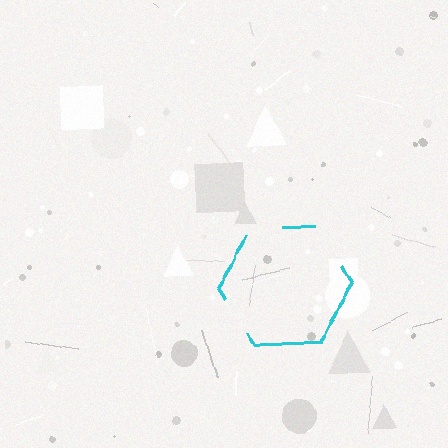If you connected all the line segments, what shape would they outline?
They would outline a hexagon.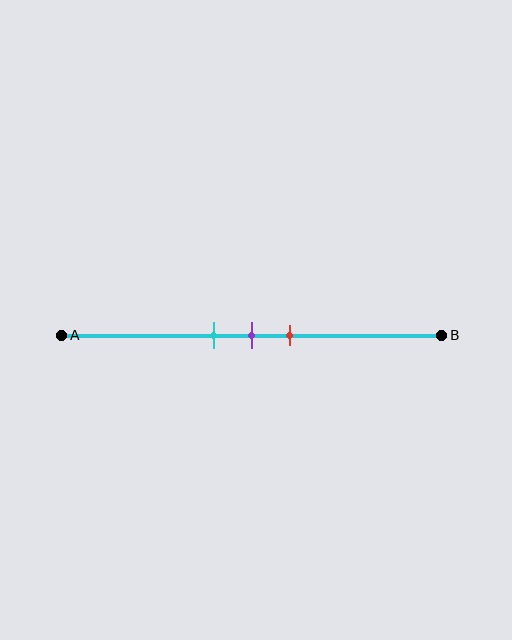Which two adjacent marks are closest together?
The cyan and purple marks are the closest adjacent pair.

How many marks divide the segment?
There are 3 marks dividing the segment.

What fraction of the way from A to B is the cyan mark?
The cyan mark is approximately 40% (0.4) of the way from A to B.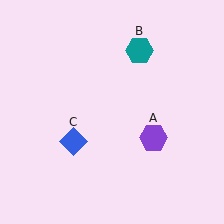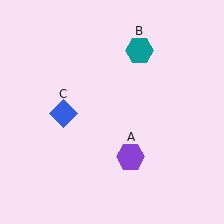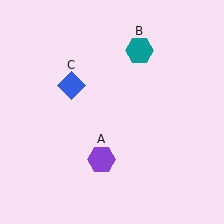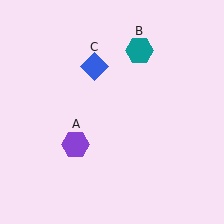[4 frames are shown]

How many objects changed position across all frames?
2 objects changed position: purple hexagon (object A), blue diamond (object C).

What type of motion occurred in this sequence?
The purple hexagon (object A), blue diamond (object C) rotated clockwise around the center of the scene.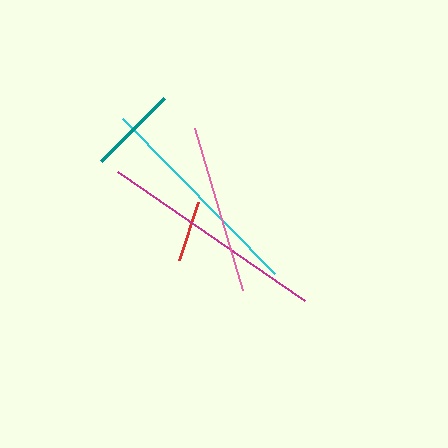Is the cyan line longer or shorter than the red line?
The cyan line is longer than the red line.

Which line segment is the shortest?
The red line is the shortest at approximately 61 pixels.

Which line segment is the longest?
The magenta line is the longest at approximately 227 pixels.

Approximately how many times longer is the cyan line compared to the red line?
The cyan line is approximately 3.6 times the length of the red line.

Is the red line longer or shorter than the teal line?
The teal line is longer than the red line.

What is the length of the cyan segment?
The cyan segment is approximately 217 pixels long.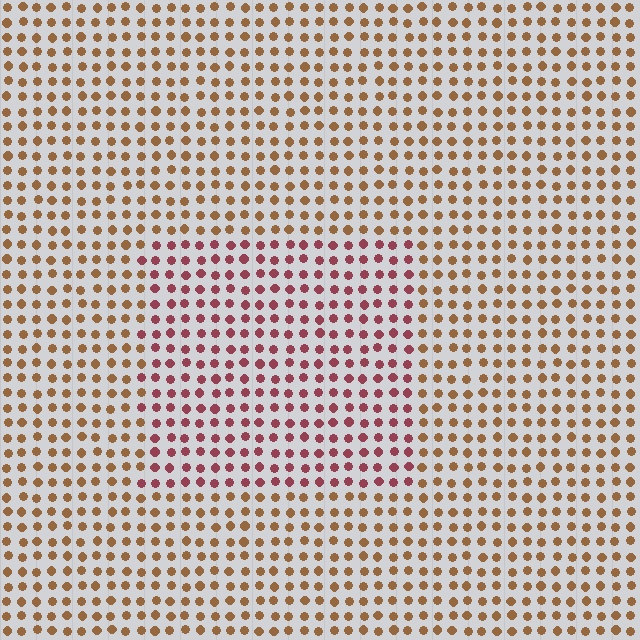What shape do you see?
I see a rectangle.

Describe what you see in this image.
The image is filled with small brown elements in a uniform arrangement. A rectangle-shaped region is visible where the elements are tinted to a slightly different hue, forming a subtle color boundary.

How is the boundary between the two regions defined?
The boundary is defined purely by a slight shift in hue (about 41 degrees). Spacing, size, and orientation are identical on both sides.